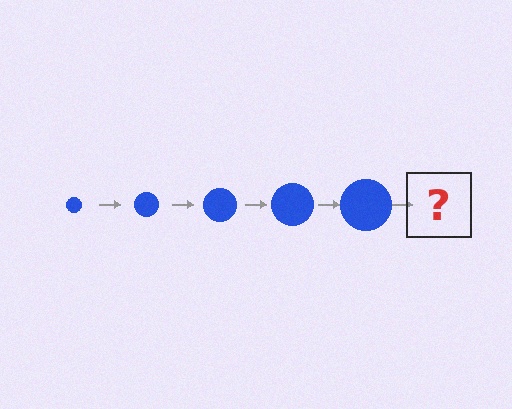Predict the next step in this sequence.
The next step is a blue circle, larger than the previous one.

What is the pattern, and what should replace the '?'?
The pattern is that the circle gets progressively larger each step. The '?' should be a blue circle, larger than the previous one.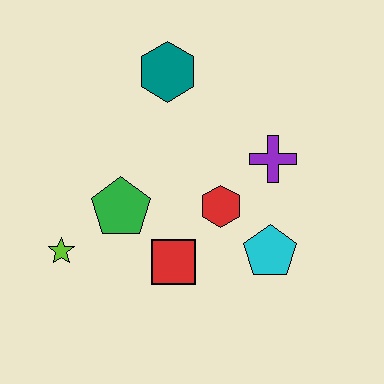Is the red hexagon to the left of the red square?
No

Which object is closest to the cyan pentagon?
The red hexagon is closest to the cyan pentagon.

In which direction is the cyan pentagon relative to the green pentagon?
The cyan pentagon is to the right of the green pentagon.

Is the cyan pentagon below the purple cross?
Yes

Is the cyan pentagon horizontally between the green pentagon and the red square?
No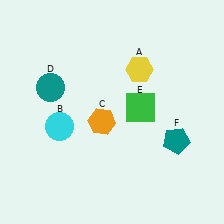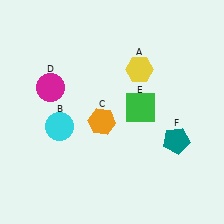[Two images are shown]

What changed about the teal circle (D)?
In Image 1, D is teal. In Image 2, it changed to magenta.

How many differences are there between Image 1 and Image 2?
There is 1 difference between the two images.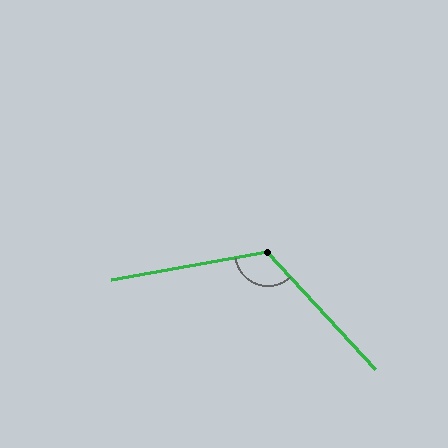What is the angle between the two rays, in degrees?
Approximately 122 degrees.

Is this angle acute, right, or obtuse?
It is obtuse.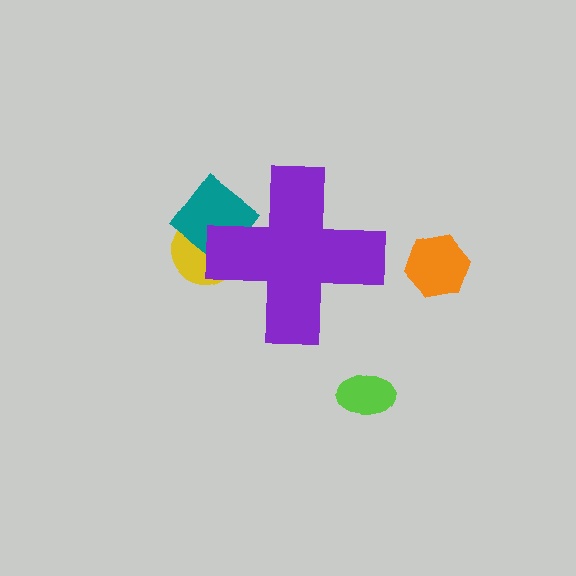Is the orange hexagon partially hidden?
No, the orange hexagon is fully visible.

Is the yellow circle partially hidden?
Yes, the yellow circle is partially hidden behind the purple cross.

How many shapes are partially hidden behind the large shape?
2 shapes are partially hidden.